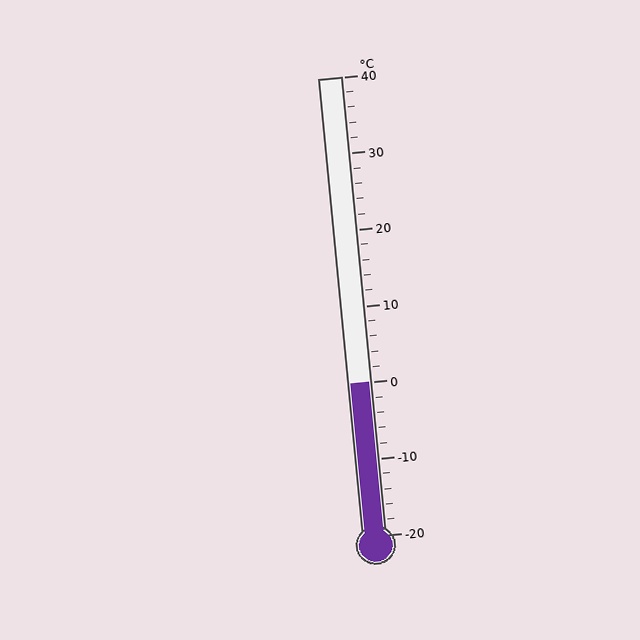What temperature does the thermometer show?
The thermometer shows approximately 0°C.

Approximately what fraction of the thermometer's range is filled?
The thermometer is filled to approximately 35% of its range.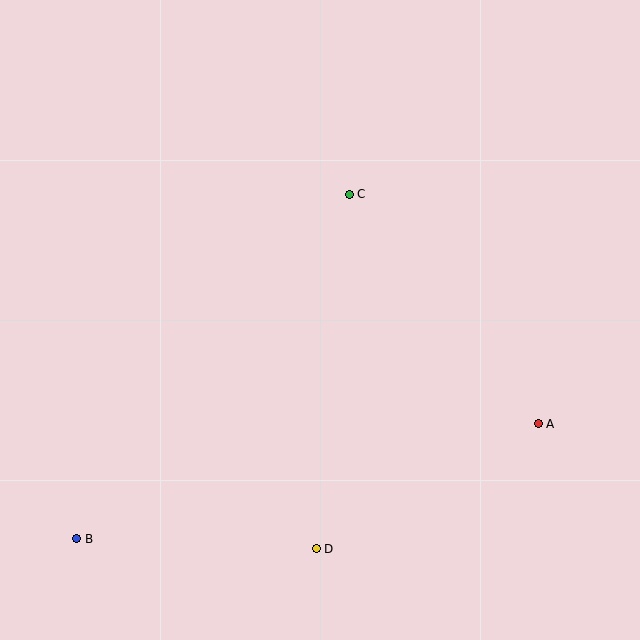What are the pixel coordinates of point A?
Point A is at (538, 424).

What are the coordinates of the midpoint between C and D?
The midpoint between C and D is at (333, 372).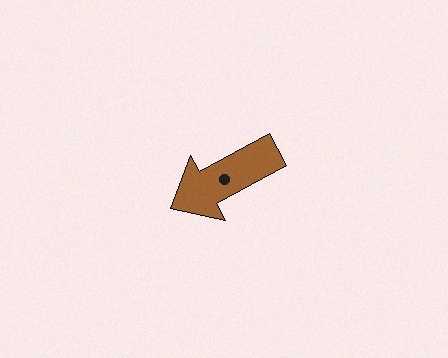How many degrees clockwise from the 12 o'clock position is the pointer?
Approximately 241 degrees.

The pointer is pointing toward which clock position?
Roughly 8 o'clock.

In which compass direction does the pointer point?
Southwest.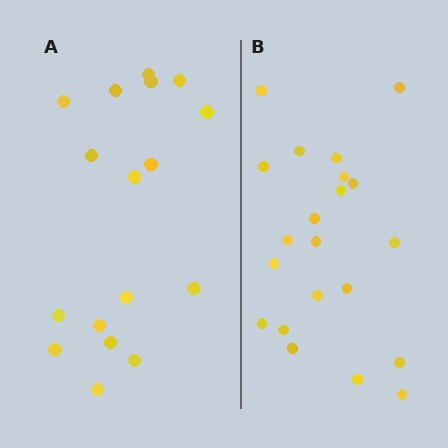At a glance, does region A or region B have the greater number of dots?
Region B (the right region) has more dots.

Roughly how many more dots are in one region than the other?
Region B has about 4 more dots than region A.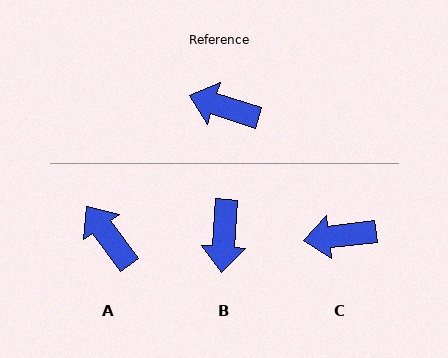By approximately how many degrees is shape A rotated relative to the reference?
Approximately 36 degrees clockwise.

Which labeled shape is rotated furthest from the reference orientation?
B, about 104 degrees away.